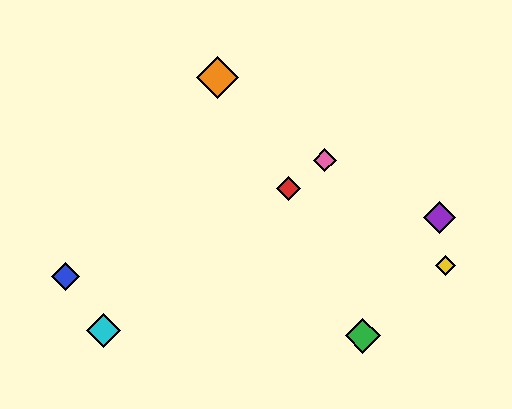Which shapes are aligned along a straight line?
The red diamond, the cyan diamond, the pink diamond are aligned along a straight line.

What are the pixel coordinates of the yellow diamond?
The yellow diamond is at (445, 266).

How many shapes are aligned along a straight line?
3 shapes (the red diamond, the cyan diamond, the pink diamond) are aligned along a straight line.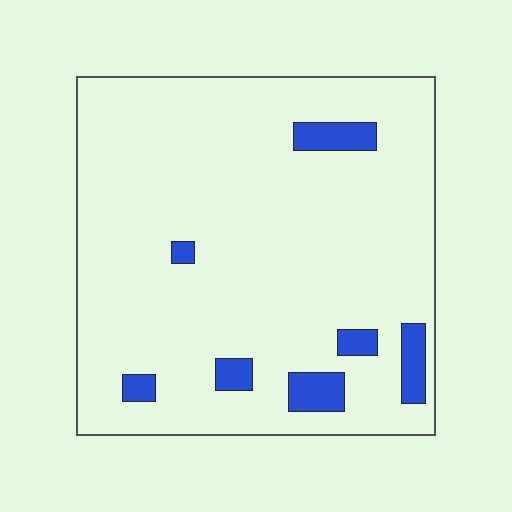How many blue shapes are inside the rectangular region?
7.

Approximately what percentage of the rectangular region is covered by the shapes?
Approximately 10%.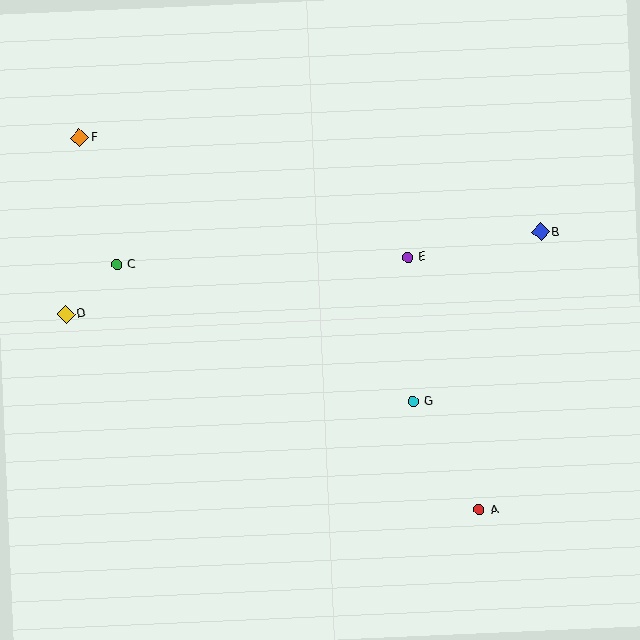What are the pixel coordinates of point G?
Point G is at (413, 402).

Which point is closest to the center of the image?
Point E at (408, 257) is closest to the center.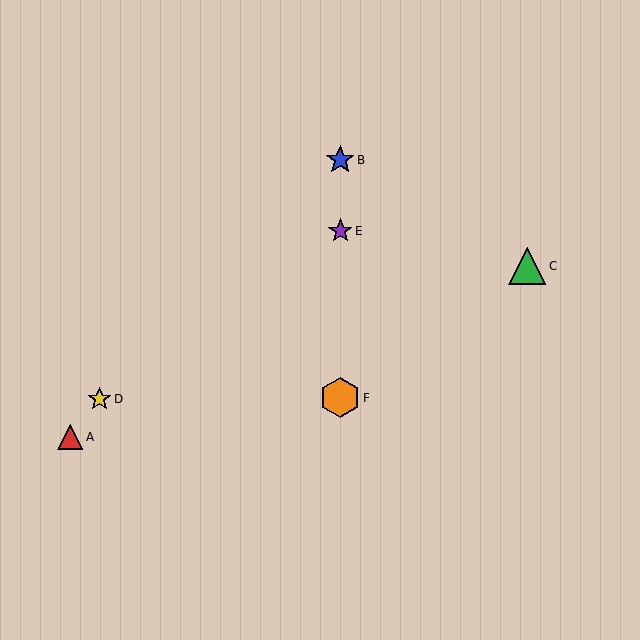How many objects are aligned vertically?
3 objects (B, E, F) are aligned vertically.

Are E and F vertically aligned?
Yes, both are at x≈340.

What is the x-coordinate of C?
Object C is at x≈527.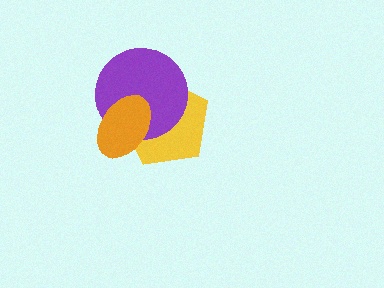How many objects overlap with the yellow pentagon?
2 objects overlap with the yellow pentagon.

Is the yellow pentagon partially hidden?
Yes, it is partially covered by another shape.